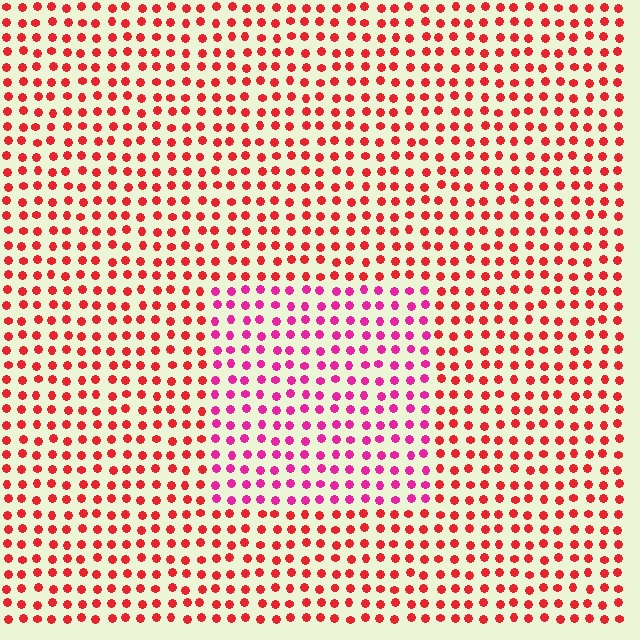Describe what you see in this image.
The image is filled with small red elements in a uniform arrangement. A rectangle-shaped region is visible where the elements are tinted to a slightly different hue, forming a subtle color boundary.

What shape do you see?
I see a rectangle.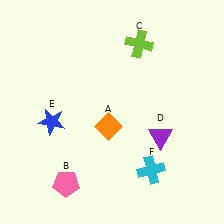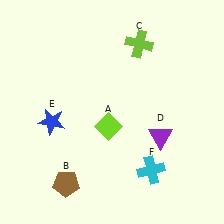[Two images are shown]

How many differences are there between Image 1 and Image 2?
There are 2 differences between the two images.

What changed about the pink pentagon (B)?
In Image 1, B is pink. In Image 2, it changed to brown.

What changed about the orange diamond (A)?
In Image 1, A is orange. In Image 2, it changed to lime.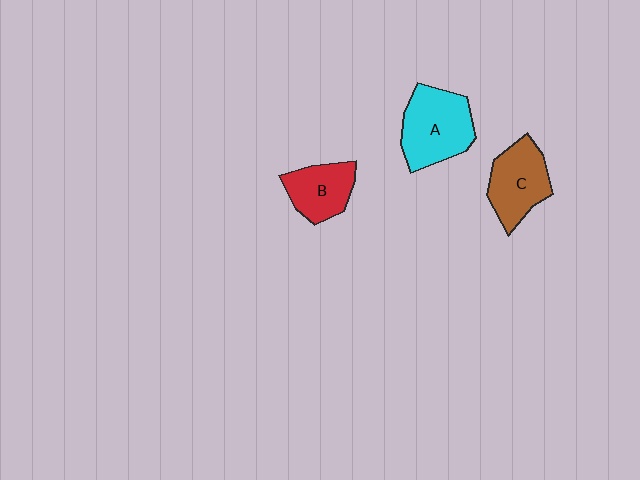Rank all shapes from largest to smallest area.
From largest to smallest: A (cyan), C (brown), B (red).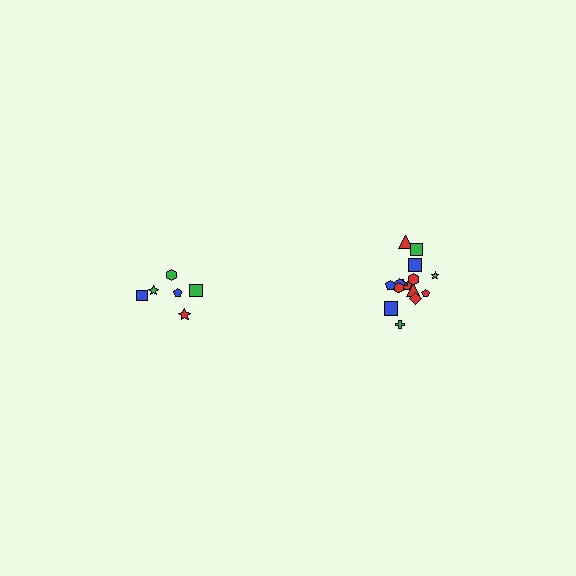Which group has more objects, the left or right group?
The right group.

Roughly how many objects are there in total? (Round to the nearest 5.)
Roughly 20 objects in total.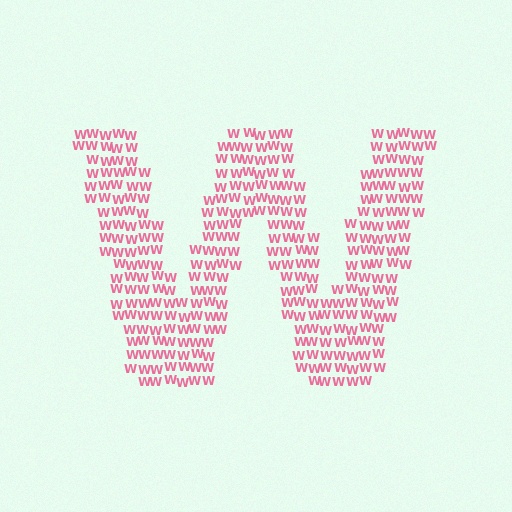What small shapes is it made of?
It is made of small letter W's.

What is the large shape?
The large shape is the letter W.